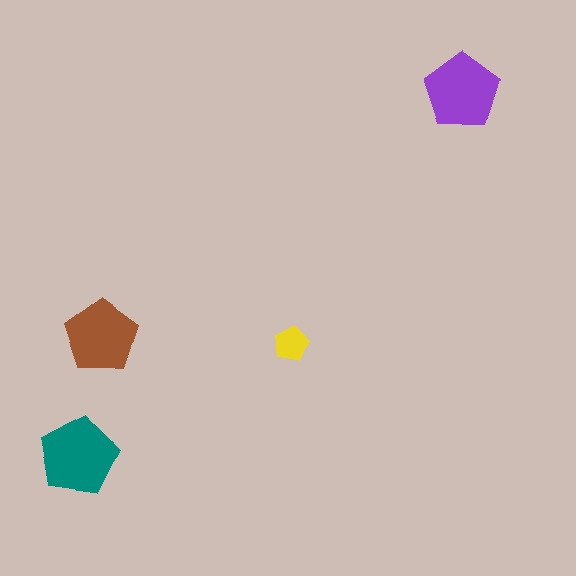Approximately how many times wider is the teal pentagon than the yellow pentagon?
About 2.5 times wider.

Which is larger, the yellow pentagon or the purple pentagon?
The purple one.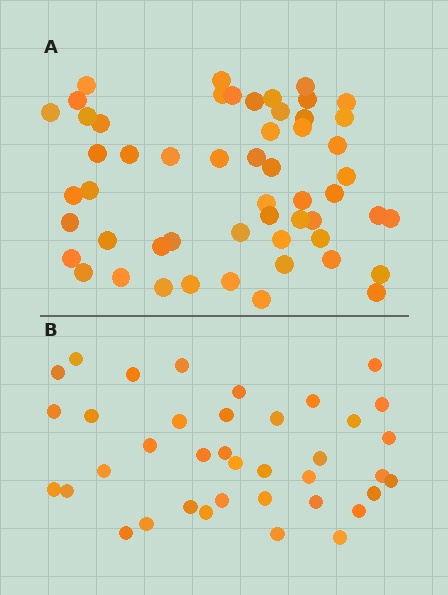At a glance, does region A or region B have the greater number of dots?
Region A (the top region) has more dots.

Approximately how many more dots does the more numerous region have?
Region A has approximately 15 more dots than region B.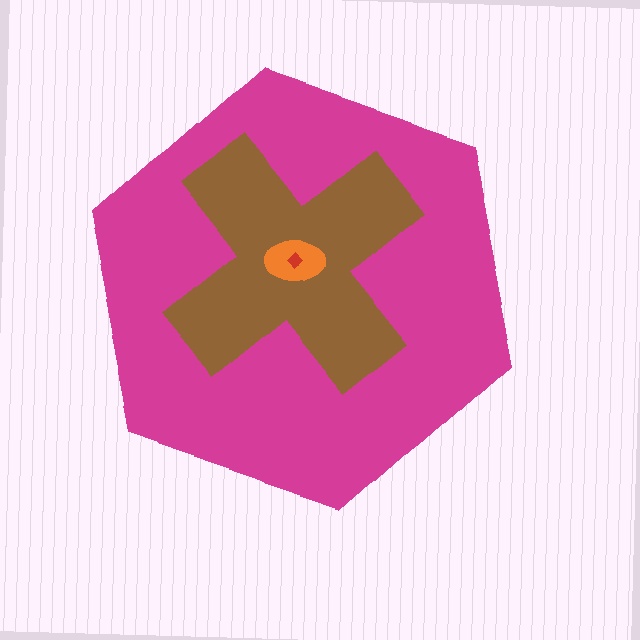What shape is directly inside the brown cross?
The orange ellipse.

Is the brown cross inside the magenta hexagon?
Yes.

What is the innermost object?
The red diamond.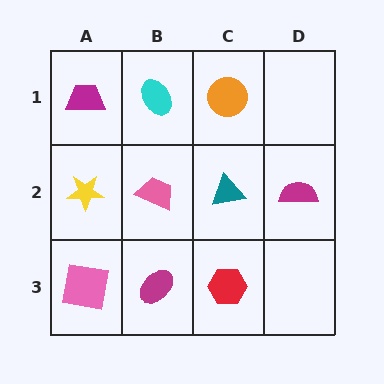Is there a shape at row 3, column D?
No, that cell is empty.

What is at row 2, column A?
A yellow star.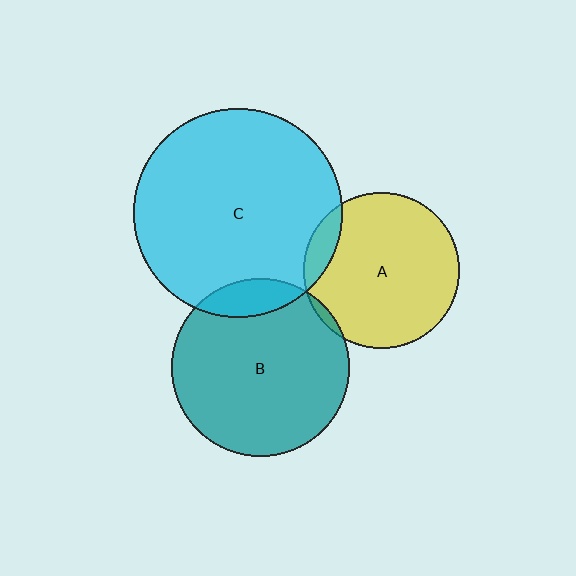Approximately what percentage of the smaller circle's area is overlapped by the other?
Approximately 10%.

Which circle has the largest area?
Circle C (cyan).